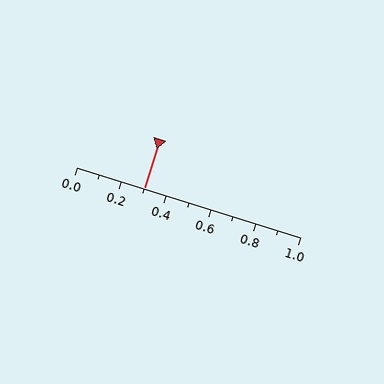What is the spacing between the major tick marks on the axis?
The major ticks are spaced 0.2 apart.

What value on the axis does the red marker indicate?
The marker indicates approximately 0.3.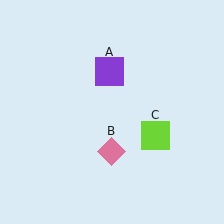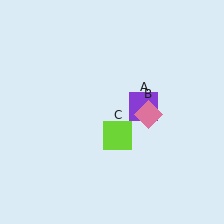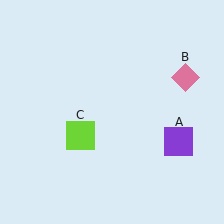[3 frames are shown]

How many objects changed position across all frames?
3 objects changed position: purple square (object A), pink diamond (object B), lime square (object C).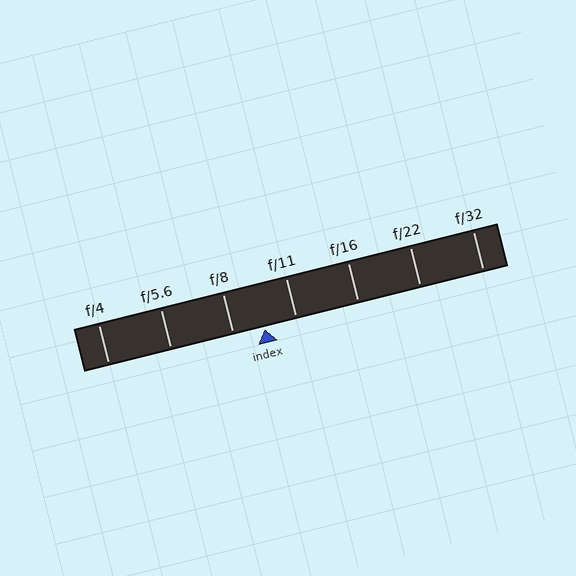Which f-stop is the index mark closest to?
The index mark is closest to f/8.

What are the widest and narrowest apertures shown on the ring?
The widest aperture shown is f/4 and the narrowest is f/32.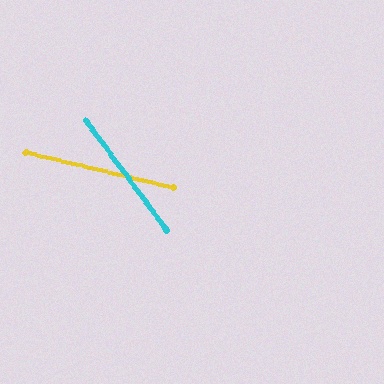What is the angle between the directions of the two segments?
Approximately 40 degrees.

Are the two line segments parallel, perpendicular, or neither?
Neither parallel nor perpendicular — they differ by about 40°.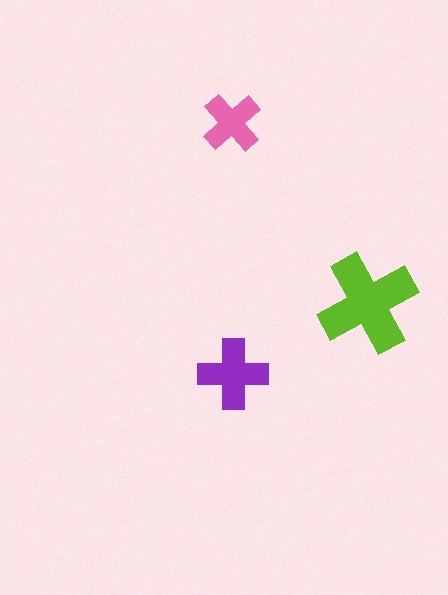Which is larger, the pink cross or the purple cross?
The purple one.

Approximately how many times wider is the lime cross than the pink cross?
About 1.5 times wider.